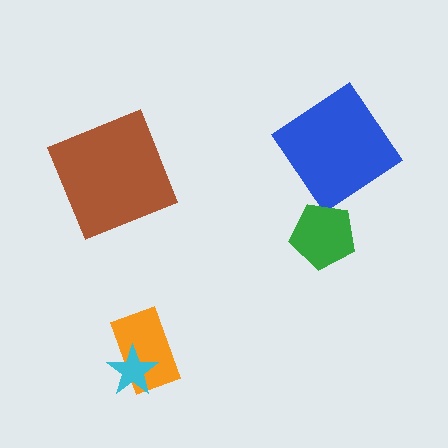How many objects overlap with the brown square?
0 objects overlap with the brown square.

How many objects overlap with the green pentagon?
0 objects overlap with the green pentagon.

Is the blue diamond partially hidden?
No, no other shape covers it.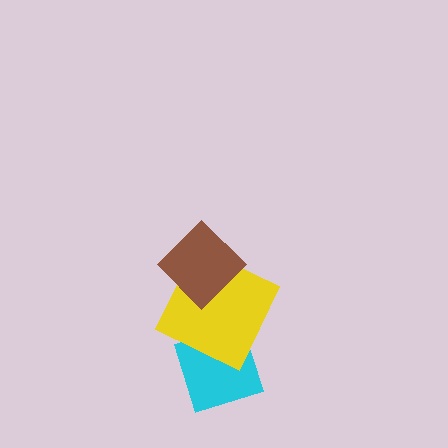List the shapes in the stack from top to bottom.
From top to bottom: the brown diamond, the yellow square, the cyan diamond.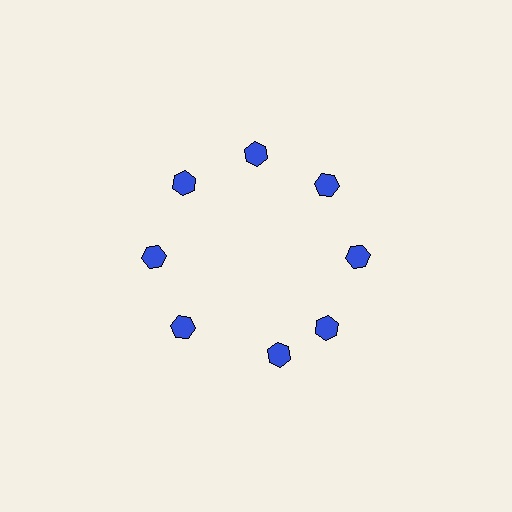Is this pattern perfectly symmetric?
No. The 8 blue hexagons are arranged in a ring, but one element near the 6 o'clock position is rotated out of alignment along the ring, breaking the 8-fold rotational symmetry.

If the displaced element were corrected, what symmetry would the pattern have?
It would have 8-fold rotational symmetry — the pattern would map onto itself every 45 degrees.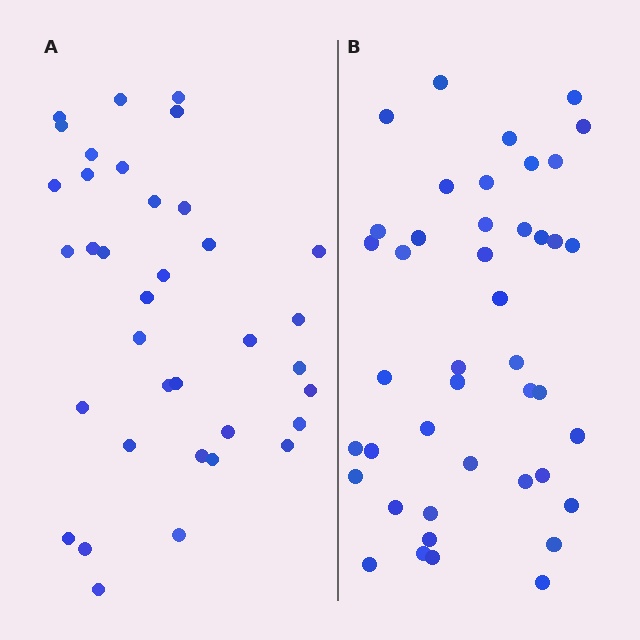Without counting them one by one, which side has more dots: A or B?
Region B (the right region) has more dots.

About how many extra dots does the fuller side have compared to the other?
Region B has roughly 8 or so more dots than region A.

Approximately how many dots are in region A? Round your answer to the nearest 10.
About 40 dots. (The exact count is 36, which rounds to 40.)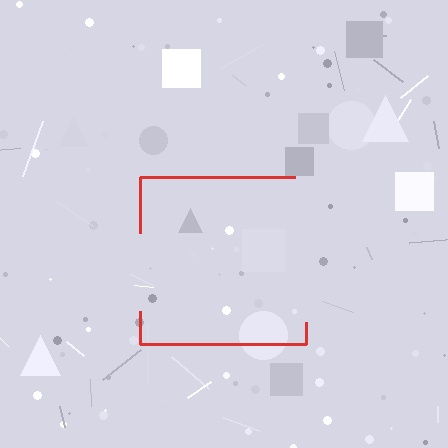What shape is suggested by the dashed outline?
The dashed outline suggests a square.